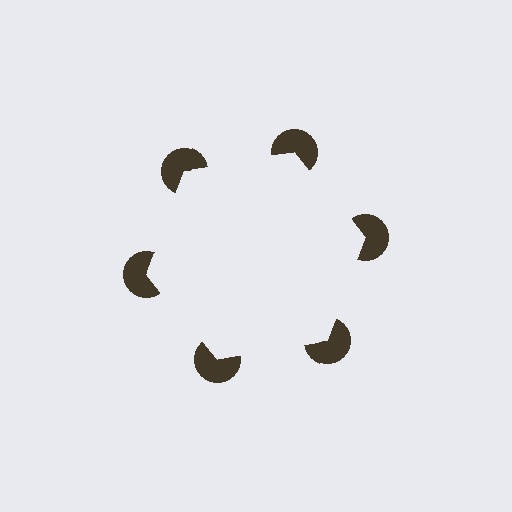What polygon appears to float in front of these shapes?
An illusory hexagon — its edges are inferred from the aligned wedge cuts in the pac-man discs, not physically drawn.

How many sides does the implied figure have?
6 sides.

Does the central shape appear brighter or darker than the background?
It typically appears slightly brighter than the background, even though no actual brightness change is drawn.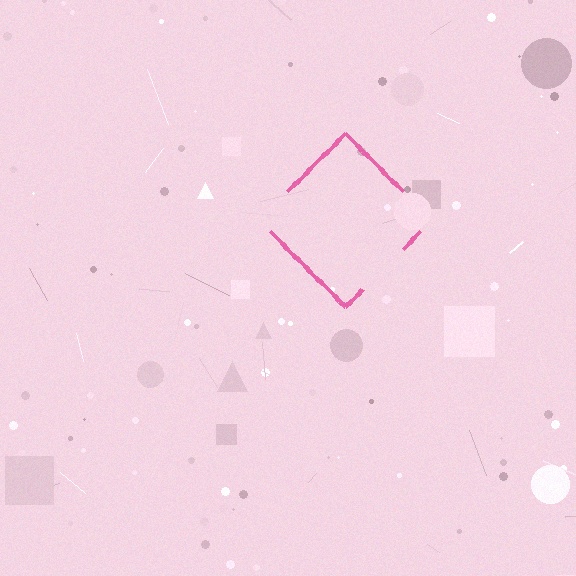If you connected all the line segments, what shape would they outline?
They would outline a diamond.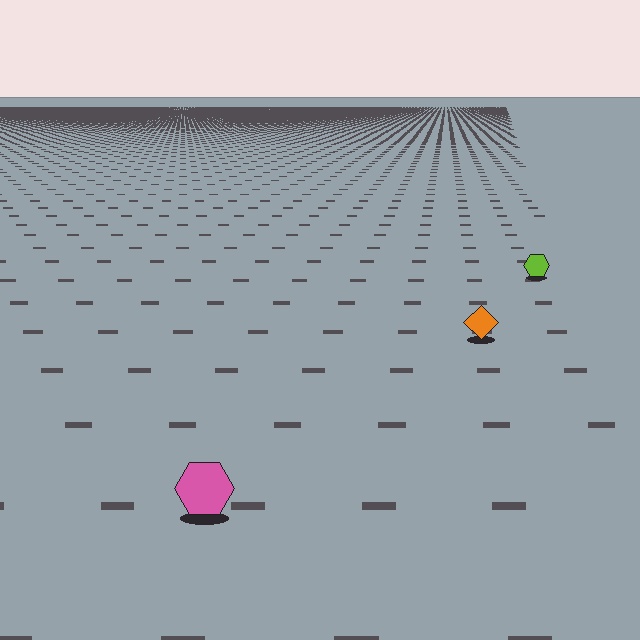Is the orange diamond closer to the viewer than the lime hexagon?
Yes. The orange diamond is closer — you can tell from the texture gradient: the ground texture is coarser near it.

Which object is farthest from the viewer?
The lime hexagon is farthest from the viewer. It appears smaller and the ground texture around it is denser.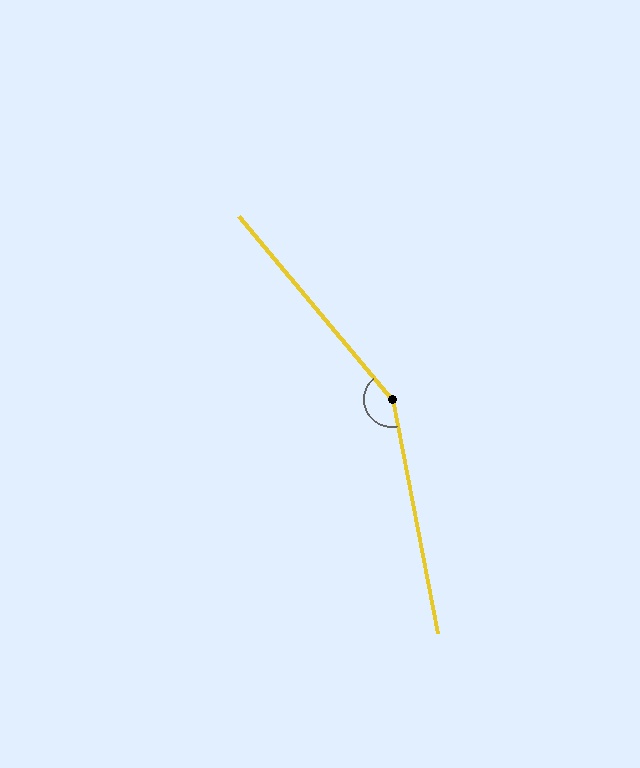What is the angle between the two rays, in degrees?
Approximately 151 degrees.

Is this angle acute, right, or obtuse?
It is obtuse.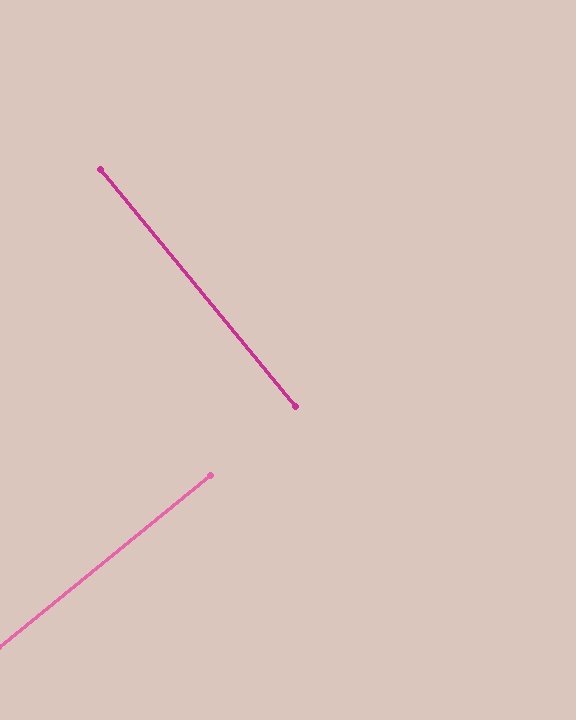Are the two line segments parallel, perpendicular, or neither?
Perpendicular — they meet at approximately 90°.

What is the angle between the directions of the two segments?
Approximately 90 degrees.